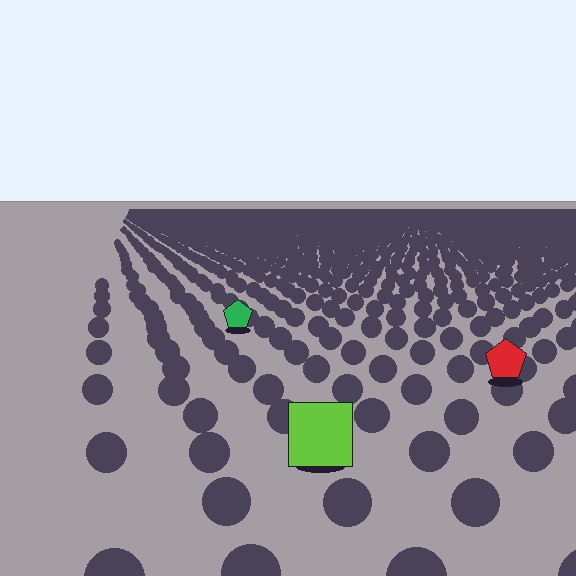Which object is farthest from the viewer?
The green pentagon is farthest from the viewer. It appears smaller and the ground texture around it is denser.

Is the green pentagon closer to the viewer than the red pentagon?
No. The red pentagon is closer — you can tell from the texture gradient: the ground texture is coarser near it.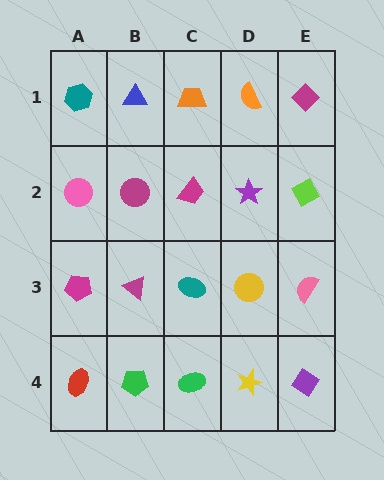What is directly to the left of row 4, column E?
A yellow star.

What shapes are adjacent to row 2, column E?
A magenta diamond (row 1, column E), a pink semicircle (row 3, column E), a purple star (row 2, column D).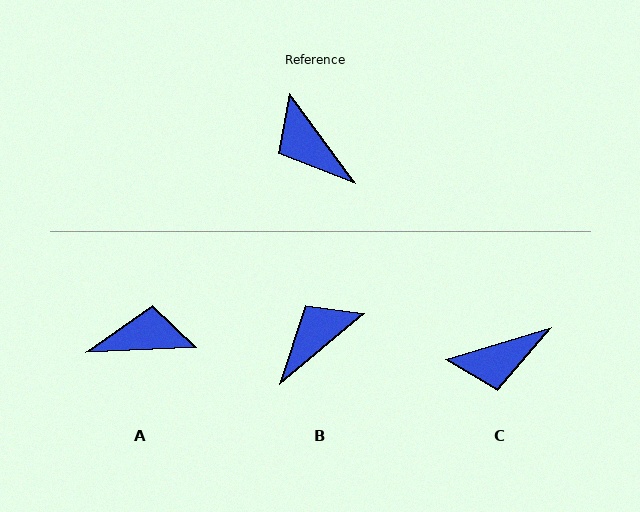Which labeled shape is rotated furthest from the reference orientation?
A, about 124 degrees away.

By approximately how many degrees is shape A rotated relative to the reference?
Approximately 124 degrees clockwise.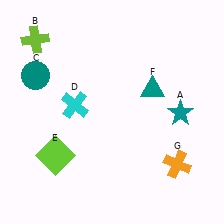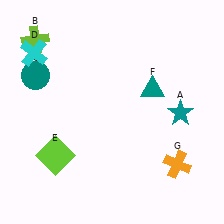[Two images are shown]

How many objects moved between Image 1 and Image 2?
1 object moved between the two images.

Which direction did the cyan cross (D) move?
The cyan cross (D) moved up.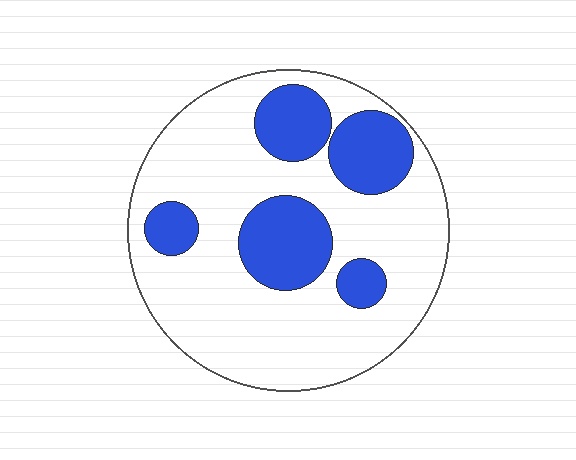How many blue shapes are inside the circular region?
5.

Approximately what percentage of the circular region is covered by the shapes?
Approximately 25%.